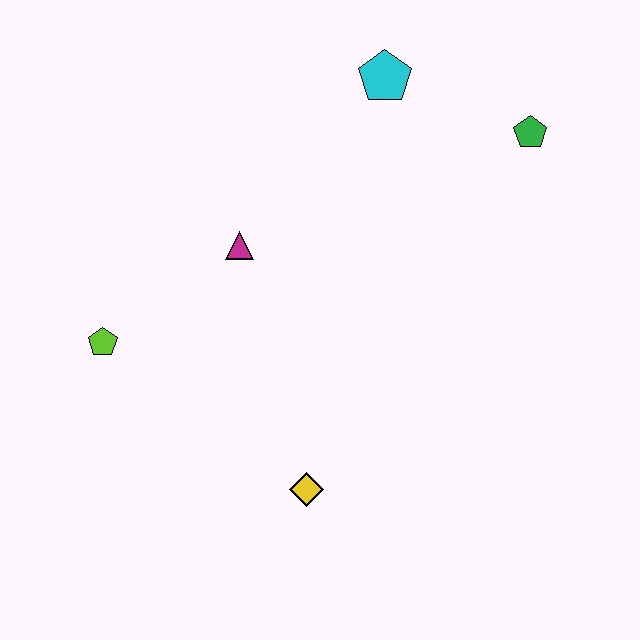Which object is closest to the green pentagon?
The cyan pentagon is closest to the green pentagon.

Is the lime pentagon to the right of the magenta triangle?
No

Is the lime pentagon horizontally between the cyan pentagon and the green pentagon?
No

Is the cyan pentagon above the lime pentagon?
Yes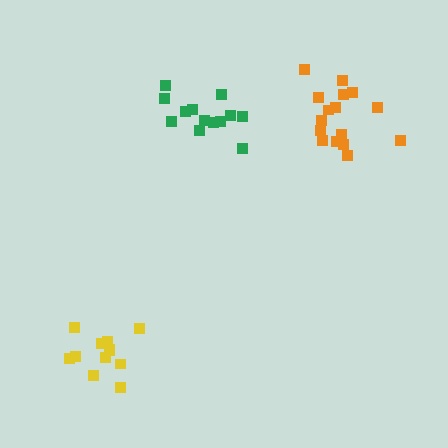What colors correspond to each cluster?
The clusters are colored: green, yellow, orange.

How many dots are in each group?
Group 1: 13 dots, Group 2: 12 dots, Group 3: 16 dots (41 total).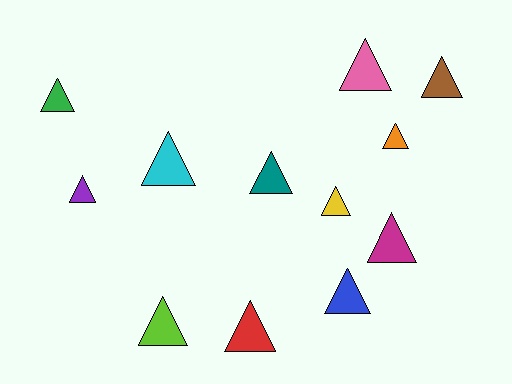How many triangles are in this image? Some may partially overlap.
There are 12 triangles.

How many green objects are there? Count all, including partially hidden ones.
There is 1 green object.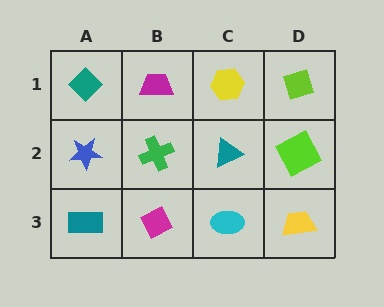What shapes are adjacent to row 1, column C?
A teal triangle (row 2, column C), a magenta trapezoid (row 1, column B), a lime diamond (row 1, column D).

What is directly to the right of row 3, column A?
A magenta diamond.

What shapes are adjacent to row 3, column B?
A green cross (row 2, column B), a teal rectangle (row 3, column A), a cyan ellipse (row 3, column C).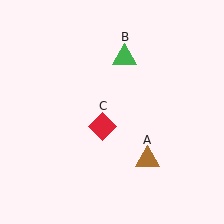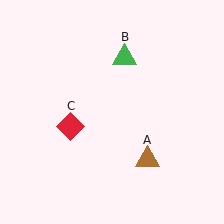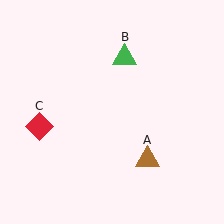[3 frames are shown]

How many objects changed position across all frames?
1 object changed position: red diamond (object C).